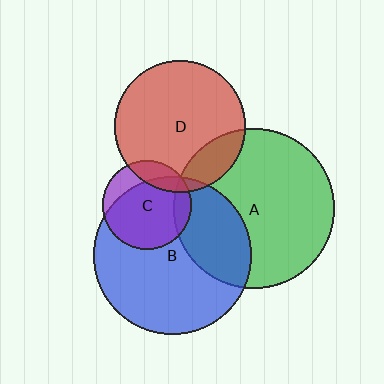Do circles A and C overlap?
Yes.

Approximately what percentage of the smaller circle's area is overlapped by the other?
Approximately 10%.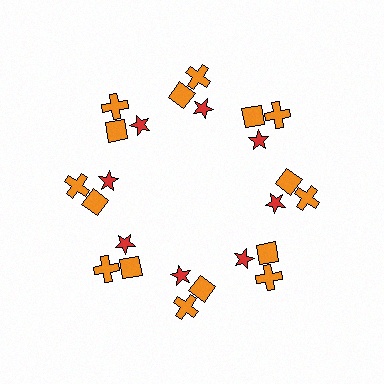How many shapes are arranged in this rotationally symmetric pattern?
There are 24 shapes, arranged in 8 groups of 3.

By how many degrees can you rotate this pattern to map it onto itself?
The pattern maps onto itself every 45 degrees of rotation.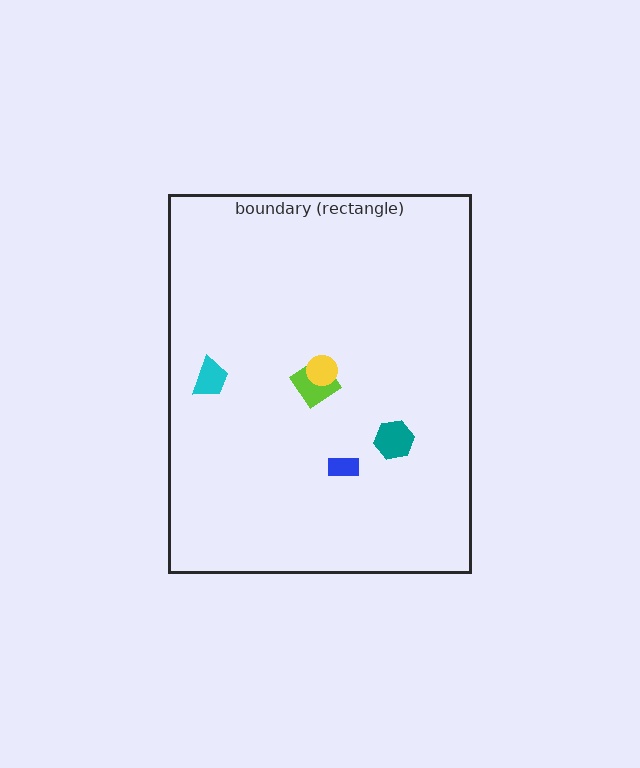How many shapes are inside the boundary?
5 inside, 0 outside.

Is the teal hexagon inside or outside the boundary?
Inside.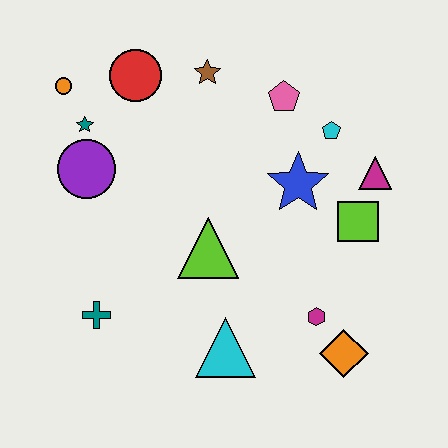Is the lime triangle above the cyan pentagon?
No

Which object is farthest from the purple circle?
The orange diamond is farthest from the purple circle.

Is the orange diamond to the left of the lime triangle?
No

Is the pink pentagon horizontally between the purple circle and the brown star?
No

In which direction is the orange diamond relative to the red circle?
The orange diamond is below the red circle.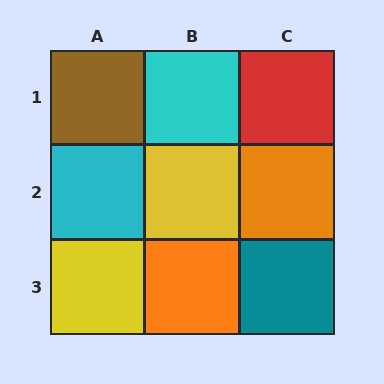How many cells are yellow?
2 cells are yellow.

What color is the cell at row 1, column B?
Cyan.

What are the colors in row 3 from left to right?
Yellow, orange, teal.